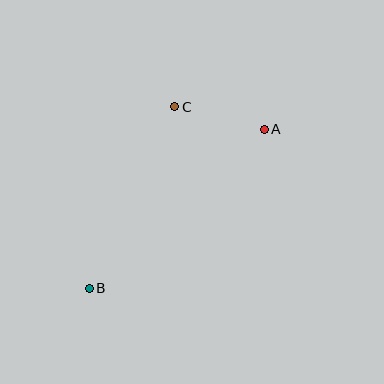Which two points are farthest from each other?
Points A and B are farthest from each other.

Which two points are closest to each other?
Points A and C are closest to each other.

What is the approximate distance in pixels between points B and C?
The distance between B and C is approximately 201 pixels.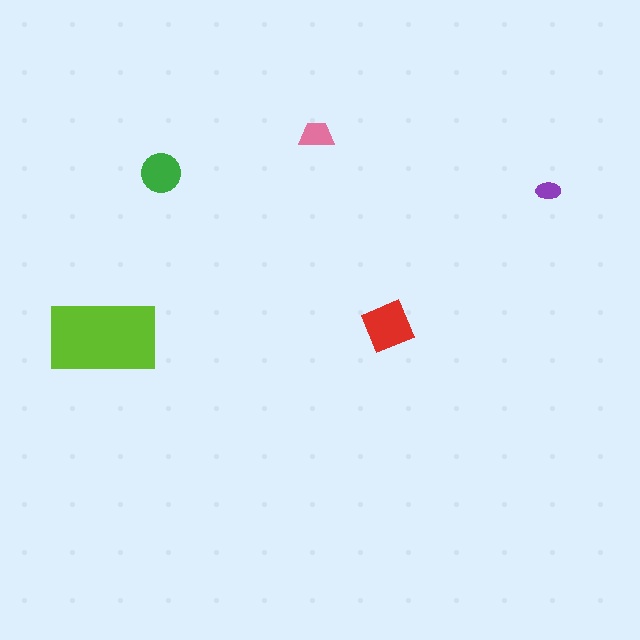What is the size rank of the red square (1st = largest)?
2nd.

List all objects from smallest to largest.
The purple ellipse, the pink trapezoid, the green circle, the red square, the lime rectangle.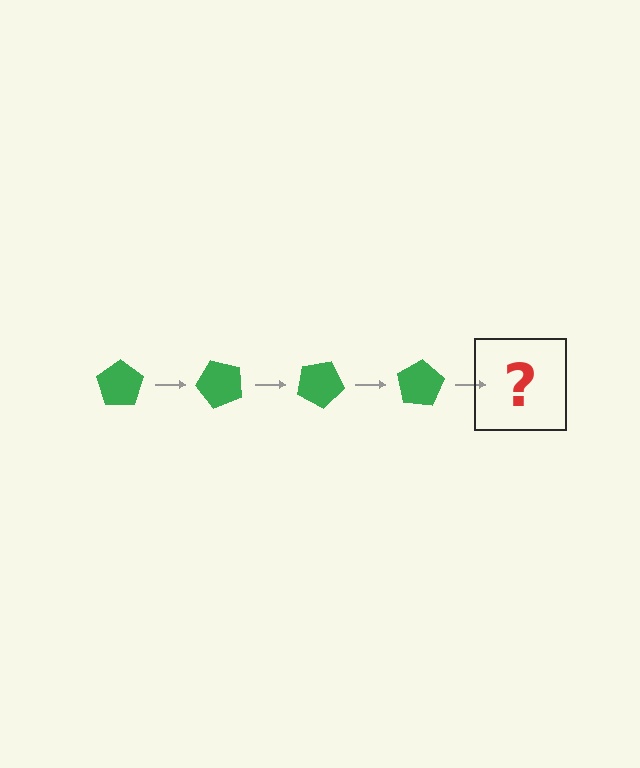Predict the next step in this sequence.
The next step is a green pentagon rotated 200 degrees.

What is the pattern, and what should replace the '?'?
The pattern is that the pentagon rotates 50 degrees each step. The '?' should be a green pentagon rotated 200 degrees.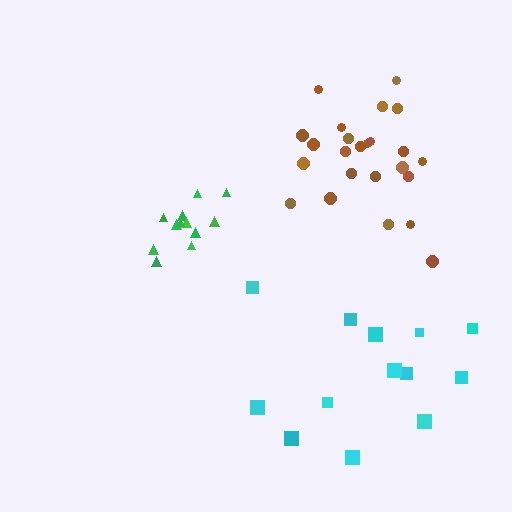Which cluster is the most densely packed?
Green.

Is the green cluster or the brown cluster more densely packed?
Green.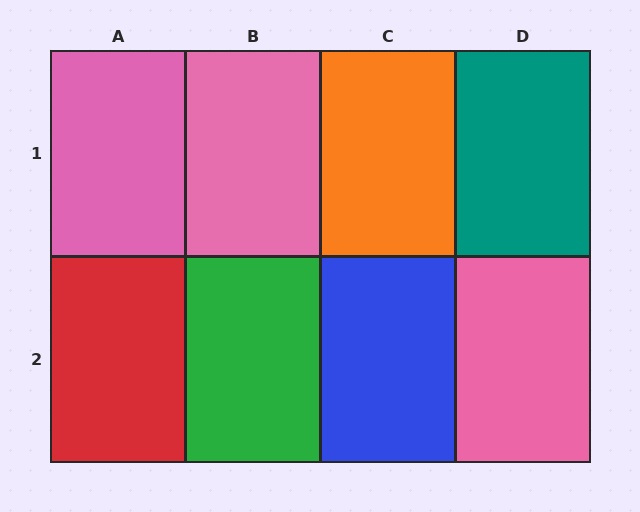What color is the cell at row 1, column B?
Pink.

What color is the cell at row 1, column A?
Pink.